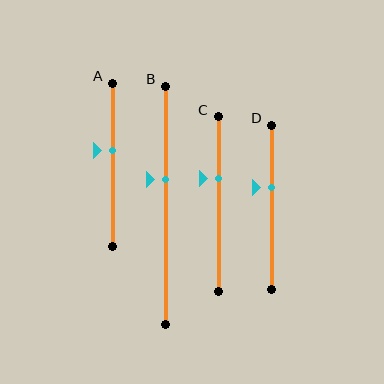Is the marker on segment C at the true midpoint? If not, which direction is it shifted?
No, the marker on segment C is shifted upward by about 15% of the segment length.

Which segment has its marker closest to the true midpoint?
Segment A has its marker closest to the true midpoint.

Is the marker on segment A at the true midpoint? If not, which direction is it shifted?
No, the marker on segment A is shifted upward by about 9% of the segment length.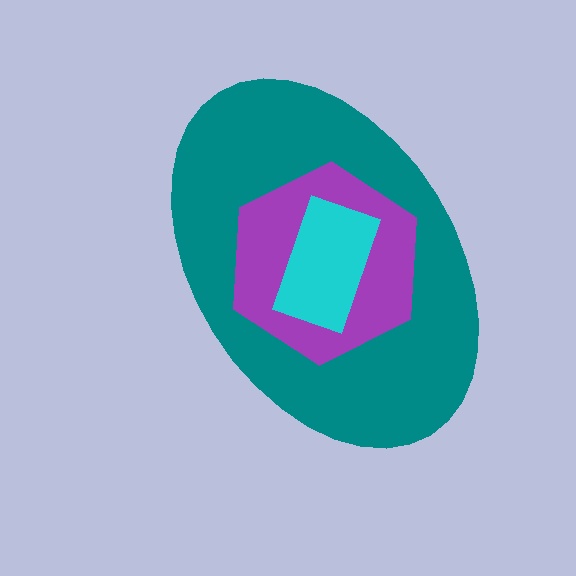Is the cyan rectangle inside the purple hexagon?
Yes.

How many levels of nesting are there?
3.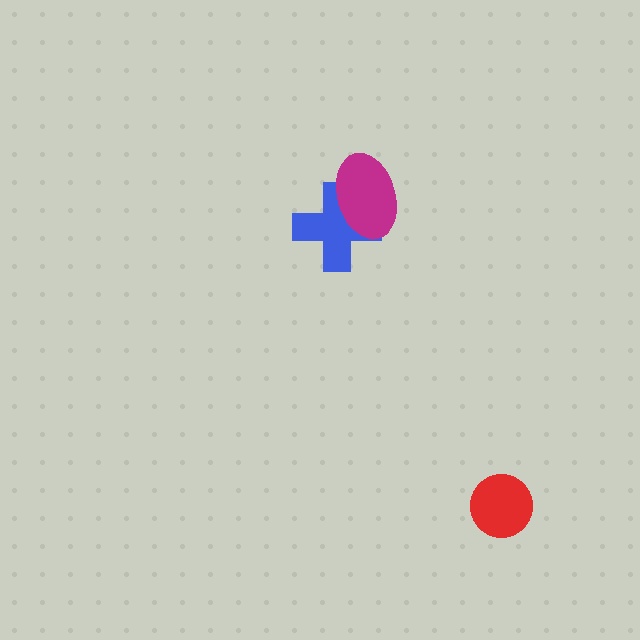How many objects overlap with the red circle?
0 objects overlap with the red circle.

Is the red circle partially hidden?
No, no other shape covers it.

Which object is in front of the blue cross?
The magenta ellipse is in front of the blue cross.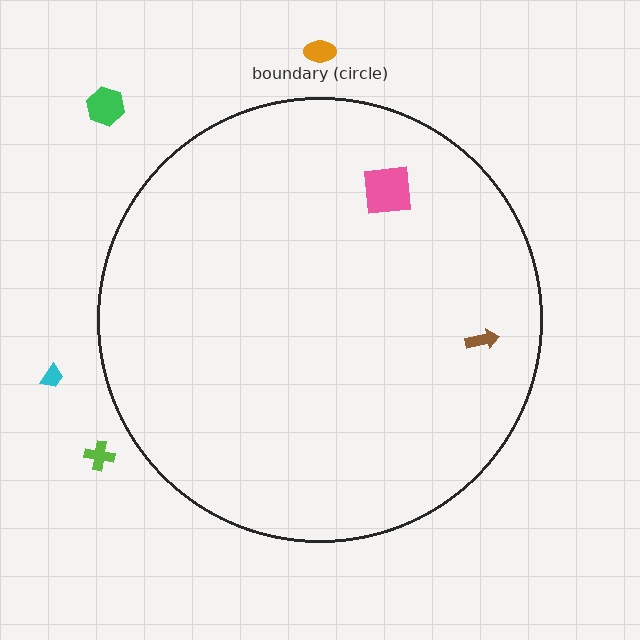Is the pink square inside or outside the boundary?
Inside.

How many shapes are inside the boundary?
2 inside, 4 outside.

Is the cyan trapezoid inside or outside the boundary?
Outside.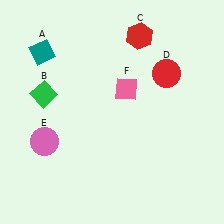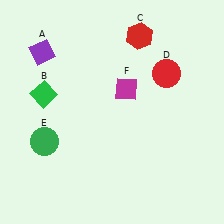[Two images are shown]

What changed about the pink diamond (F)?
In Image 1, F is pink. In Image 2, it changed to magenta.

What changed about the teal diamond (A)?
In Image 1, A is teal. In Image 2, it changed to purple.